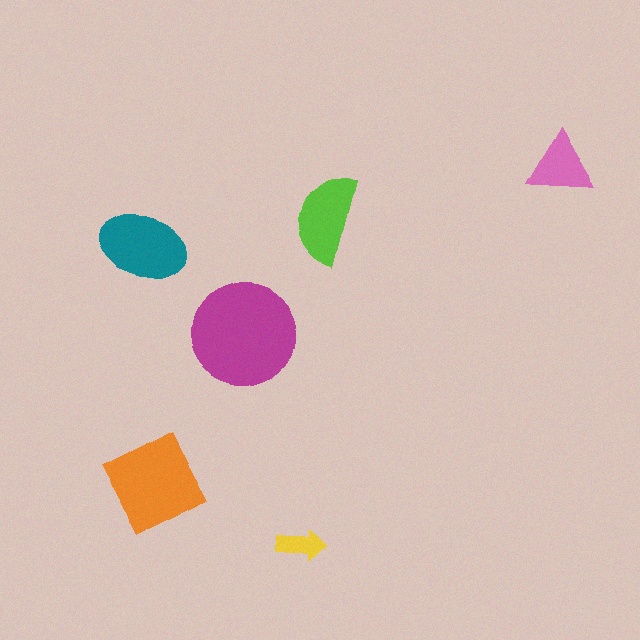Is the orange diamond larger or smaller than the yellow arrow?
Larger.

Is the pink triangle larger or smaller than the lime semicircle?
Smaller.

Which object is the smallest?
The yellow arrow.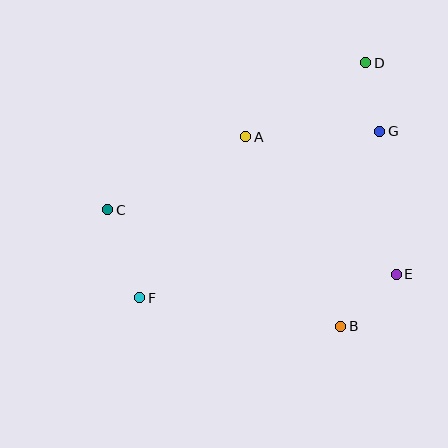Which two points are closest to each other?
Points D and G are closest to each other.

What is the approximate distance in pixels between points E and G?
The distance between E and G is approximately 144 pixels.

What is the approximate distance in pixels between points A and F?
The distance between A and F is approximately 193 pixels.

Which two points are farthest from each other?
Points D and F are farthest from each other.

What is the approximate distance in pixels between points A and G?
The distance between A and G is approximately 134 pixels.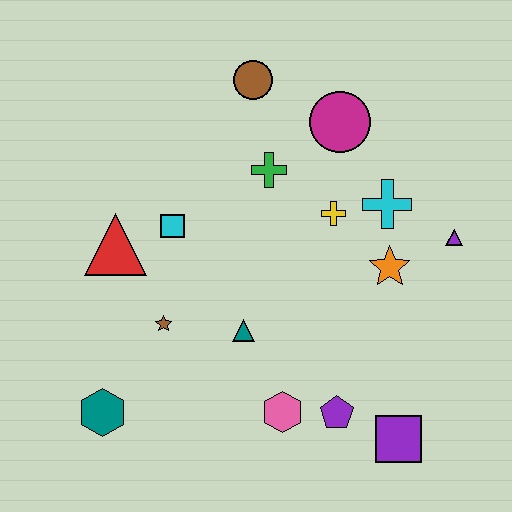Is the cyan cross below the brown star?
No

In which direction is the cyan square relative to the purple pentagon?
The cyan square is above the purple pentagon.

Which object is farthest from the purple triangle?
The teal hexagon is farthest from the purple triangle.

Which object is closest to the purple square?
The purple pentagon is closest to the purple square.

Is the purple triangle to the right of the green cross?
Yes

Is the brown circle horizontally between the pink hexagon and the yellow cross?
No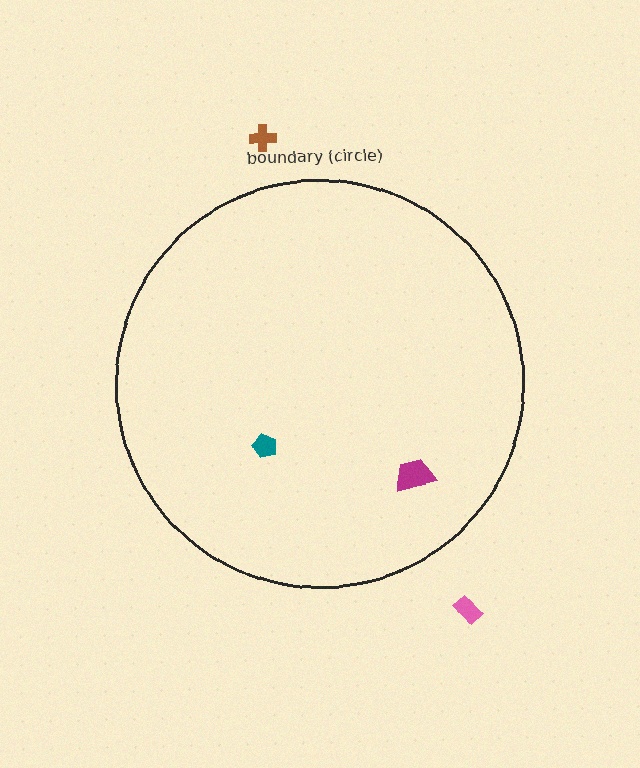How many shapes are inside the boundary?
2 inside, 2 outside.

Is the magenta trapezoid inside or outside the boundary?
Inside.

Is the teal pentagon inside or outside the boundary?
Inside.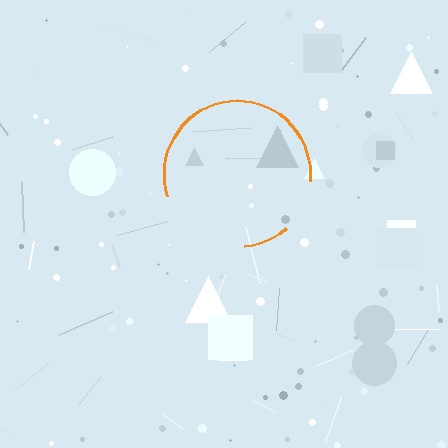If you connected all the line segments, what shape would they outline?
They would outline a circle.